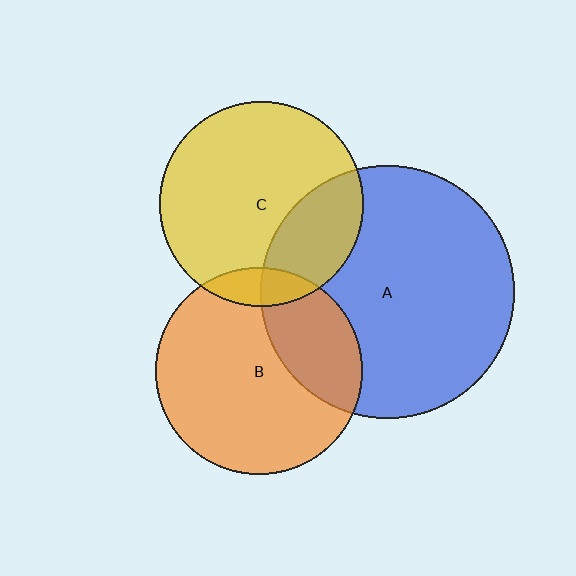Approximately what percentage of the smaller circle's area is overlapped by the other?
Approximately 25%.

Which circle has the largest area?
Circle A (blue).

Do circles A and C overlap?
Yes.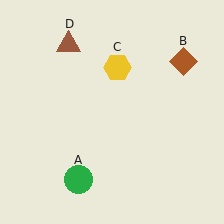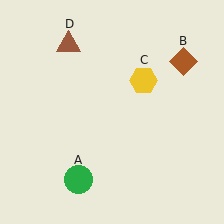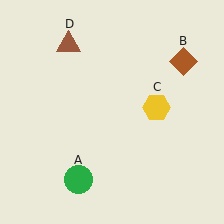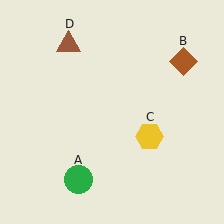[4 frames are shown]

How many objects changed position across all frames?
1 object changed position: yellow hexagon (object C).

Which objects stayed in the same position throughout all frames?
Green circle (object A) and brown diamond (object B) and brown triangle (object D) remained stationary.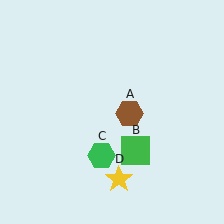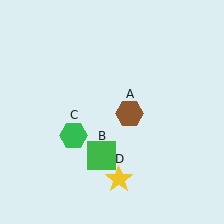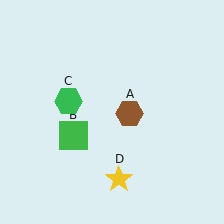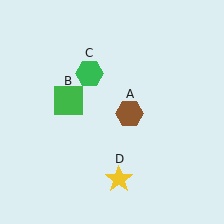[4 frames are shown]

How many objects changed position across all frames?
2 objects changed position: green square (object B), green hexagon (object C).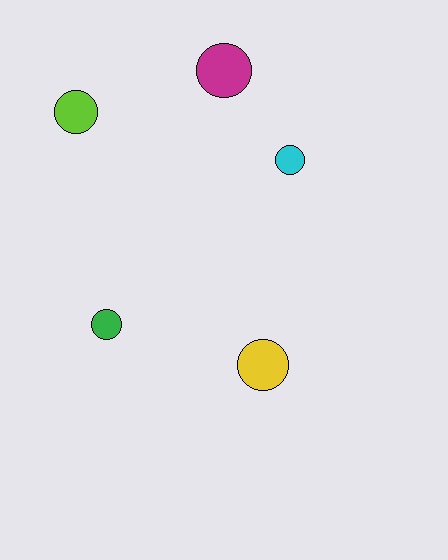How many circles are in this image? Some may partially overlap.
There are 5 circles.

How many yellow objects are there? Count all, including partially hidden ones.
There is 1 yellow object.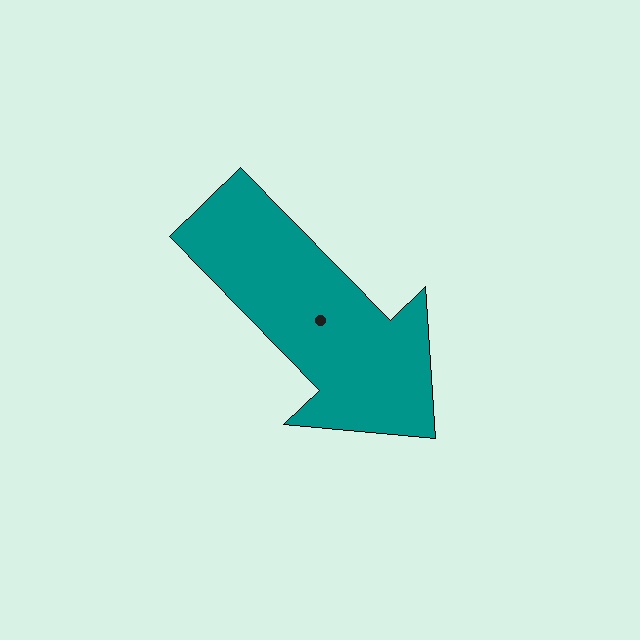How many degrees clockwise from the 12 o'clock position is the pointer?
Approximately 136 degrees.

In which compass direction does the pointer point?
Southeast.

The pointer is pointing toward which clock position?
Roughly 5 o'clock.